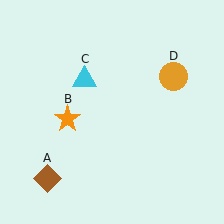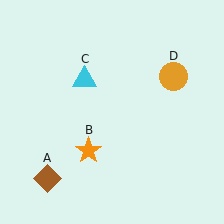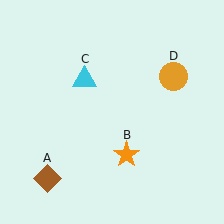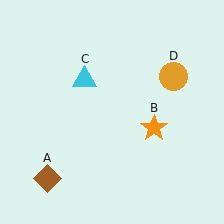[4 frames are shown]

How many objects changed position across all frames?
1 object changed position: orange star (object B).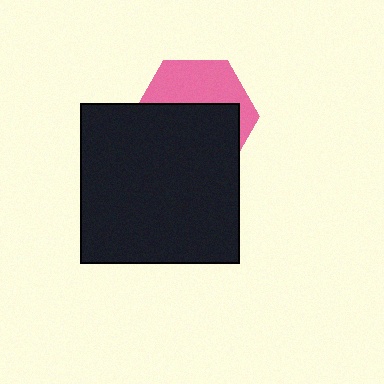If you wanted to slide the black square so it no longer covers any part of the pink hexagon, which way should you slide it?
Slide it down — that is the most direct way to separate the two shapes.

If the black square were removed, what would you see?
You would see the complete pink hexagon.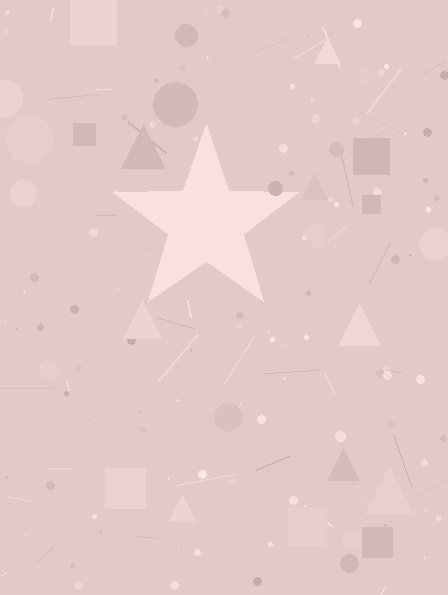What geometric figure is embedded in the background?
A star is embedded in the background.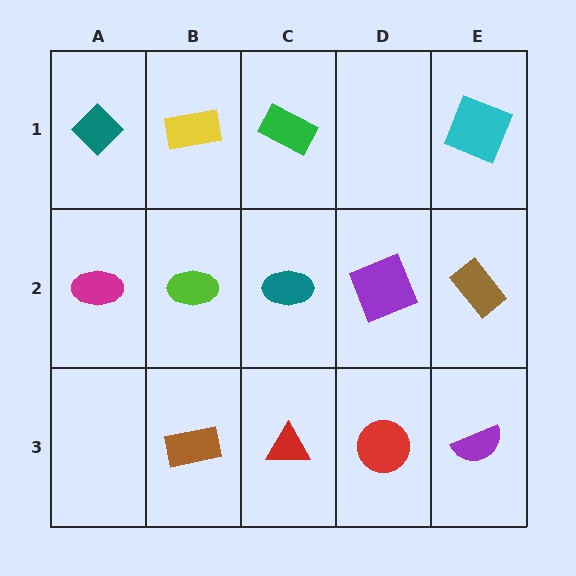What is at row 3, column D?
A red circle.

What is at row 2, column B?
A lime ellipse.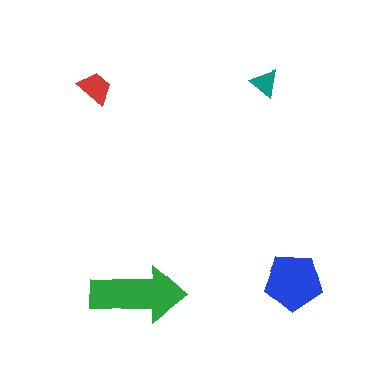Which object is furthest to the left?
The red trapezoid is leftmost.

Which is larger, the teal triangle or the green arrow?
The green arrow.